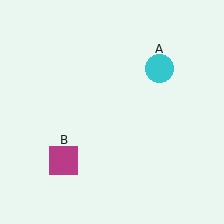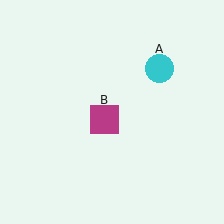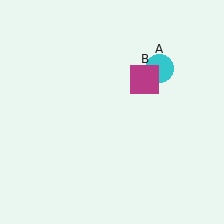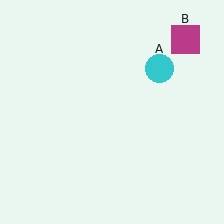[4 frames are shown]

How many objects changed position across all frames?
1 object changed position: magenta square (object B).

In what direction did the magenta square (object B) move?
The magenta square (object B) moved up and to the right.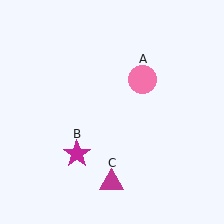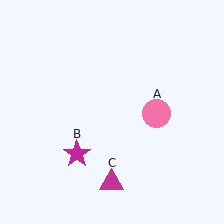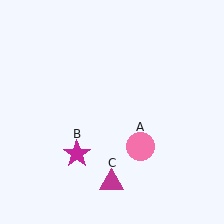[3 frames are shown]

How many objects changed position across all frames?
1 object changed position: pink circle (object A).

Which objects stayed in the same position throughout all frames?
Magenta star (object B) and magenta triangle (object C) remained stationary.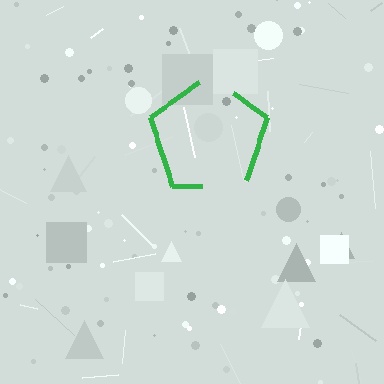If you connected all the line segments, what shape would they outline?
They would outline a pentagon.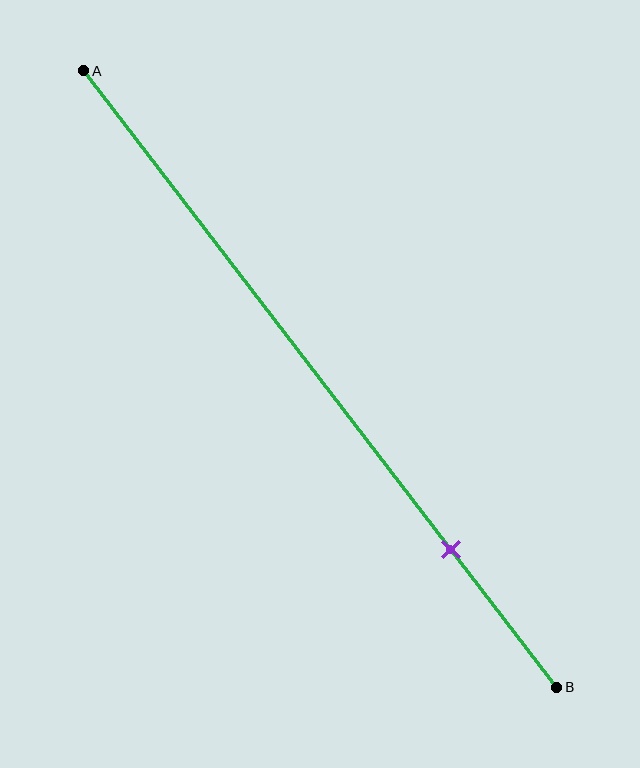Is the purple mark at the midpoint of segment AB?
No, the mark is at about 80% from A, not at the 50% midpoint.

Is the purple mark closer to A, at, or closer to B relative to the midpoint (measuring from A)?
The purple mark is closer to point B than the midpoint of segment AB.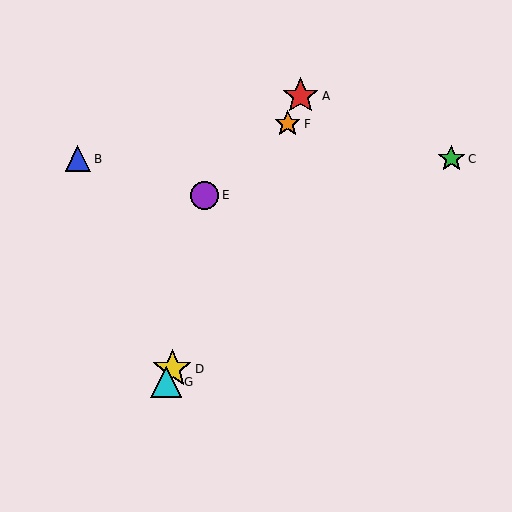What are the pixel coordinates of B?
Object B is at (78, 159).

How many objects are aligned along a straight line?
4 objects (A, D, F, G) are aligned along a straight line.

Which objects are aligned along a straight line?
Objects A, D, F, G are aligned along a straight line.